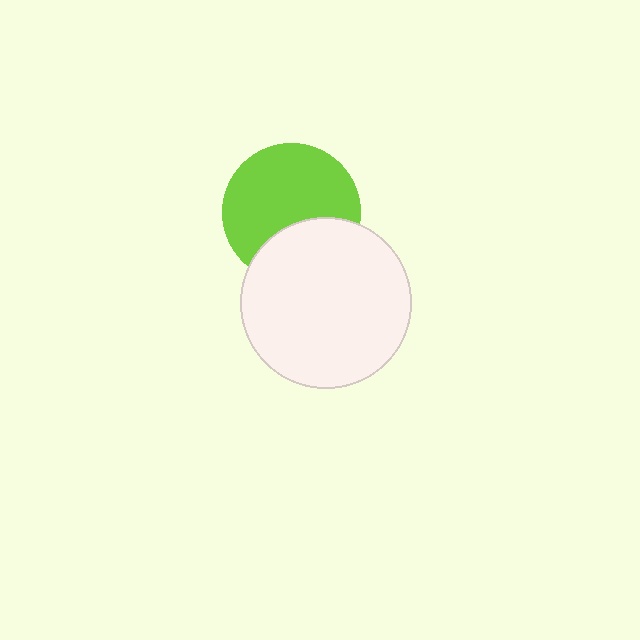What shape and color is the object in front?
The object in front is a white circle.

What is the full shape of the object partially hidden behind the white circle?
The partially hidden object is a lime circle.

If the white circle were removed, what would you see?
You would see the complete lime circle.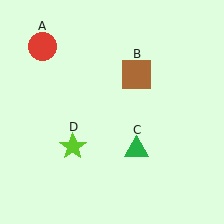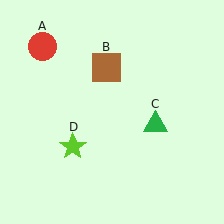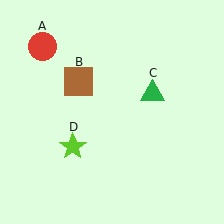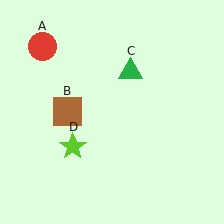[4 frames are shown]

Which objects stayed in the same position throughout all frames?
Red circle (object A) and lime star (object D) remained stationary.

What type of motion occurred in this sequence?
The brown square (object B), green triangle (object C) rotated counterclockwise around the center of the scene.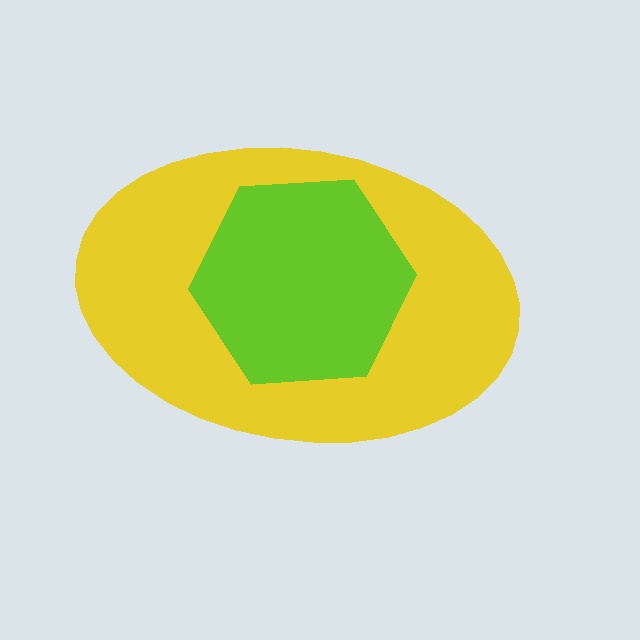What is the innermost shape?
The lime hexagon.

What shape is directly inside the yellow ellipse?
The lime hexagon.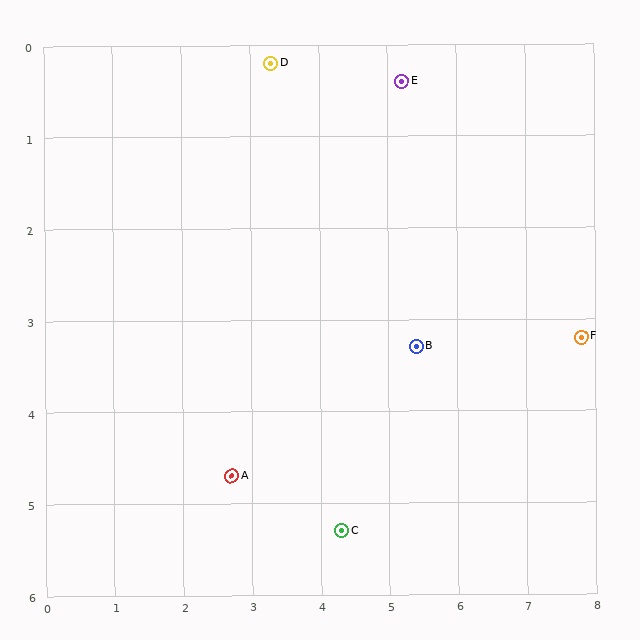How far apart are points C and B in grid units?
Points C and B are about 2.3 grid units apart.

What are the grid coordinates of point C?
Point C is at approximately (4.3, 5.3).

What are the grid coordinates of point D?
Point D is at approximately (3.3, 0.2).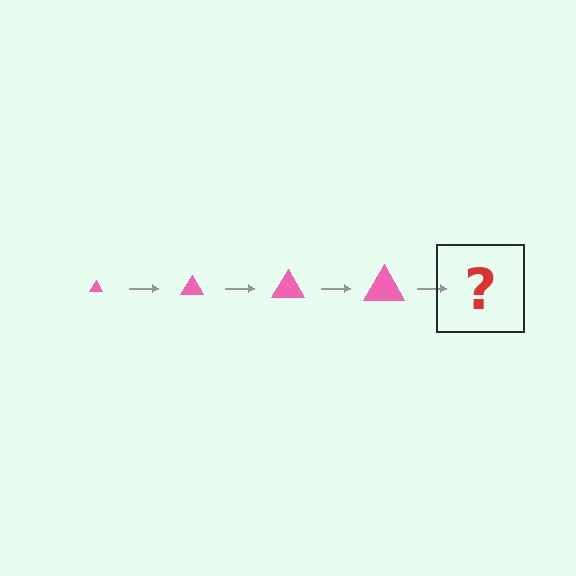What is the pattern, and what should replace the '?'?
The pattern is that the triangle gets progressively larger each step. The '?' should be a pink triangle, larger than the previous one.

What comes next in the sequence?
The next element should be a pink triangle, larger than the previous one.